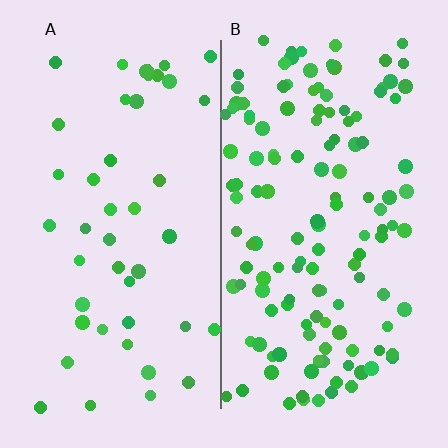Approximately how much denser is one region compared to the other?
Approximately 3.0× — region B over region A.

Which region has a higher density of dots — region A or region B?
B (the right).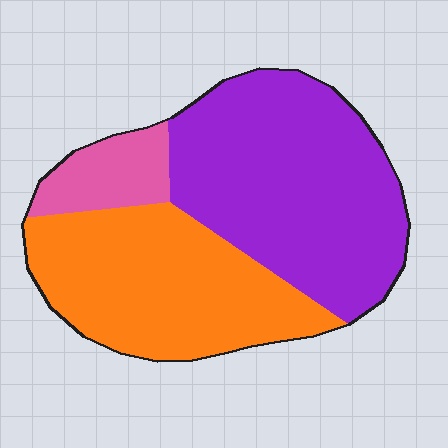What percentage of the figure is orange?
Orange takes up about two fifths (2/5) of the figure.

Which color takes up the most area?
Purple, at roughly 50%.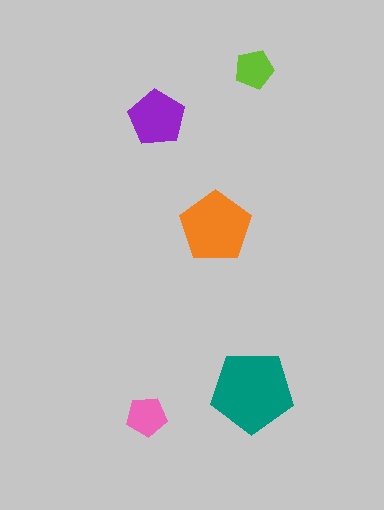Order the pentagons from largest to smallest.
the teal one, the orange one, the purple one, the pink one, the lime one.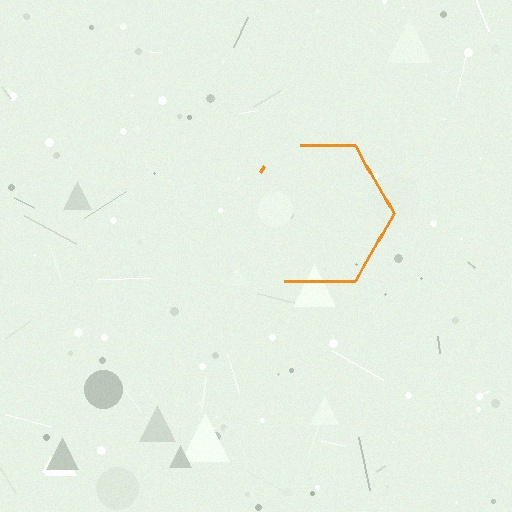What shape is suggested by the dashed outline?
The dashed outline suggests a hexagon.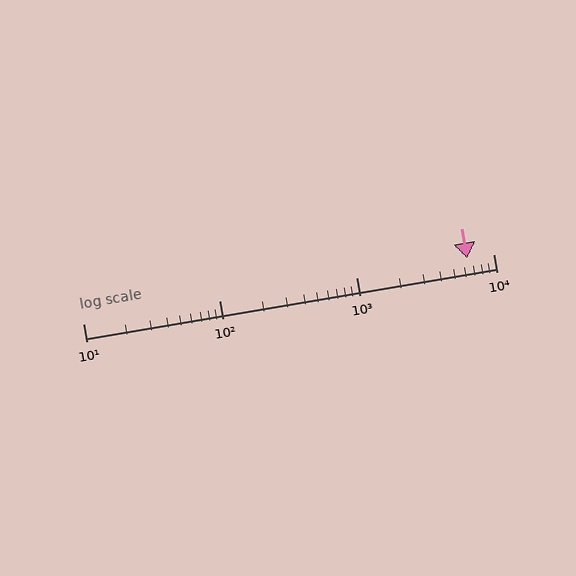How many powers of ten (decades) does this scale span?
The scale spans 3 decades, from 10 to 10000.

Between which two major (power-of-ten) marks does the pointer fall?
The pointer is between 1000 and 10000.